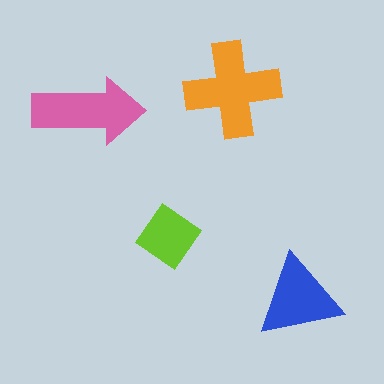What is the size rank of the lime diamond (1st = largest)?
4th.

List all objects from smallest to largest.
The lime diamond, the blue triangle, the pink arrow, the orange cross.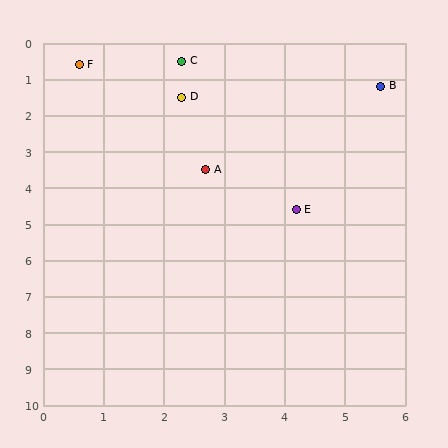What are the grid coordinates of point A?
Point A is at approximately (2.7, 3.5).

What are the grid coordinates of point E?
Point E is at approximately (4.2, 4.6).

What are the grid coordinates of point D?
Point D is at approximately (2.3, 1.5).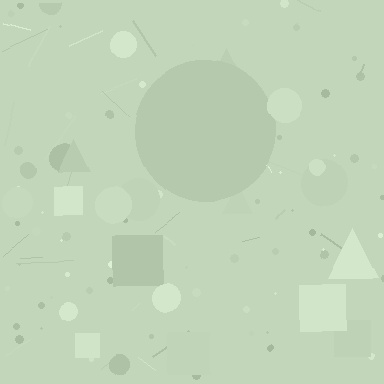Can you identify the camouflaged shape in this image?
The camouflaged shape is a circle.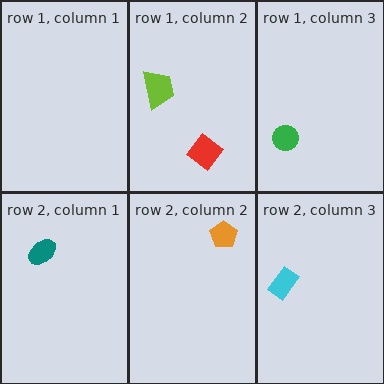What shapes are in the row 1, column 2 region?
The lime trapezoid, the red diamond.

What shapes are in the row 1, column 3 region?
The green circle.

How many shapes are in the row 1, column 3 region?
1.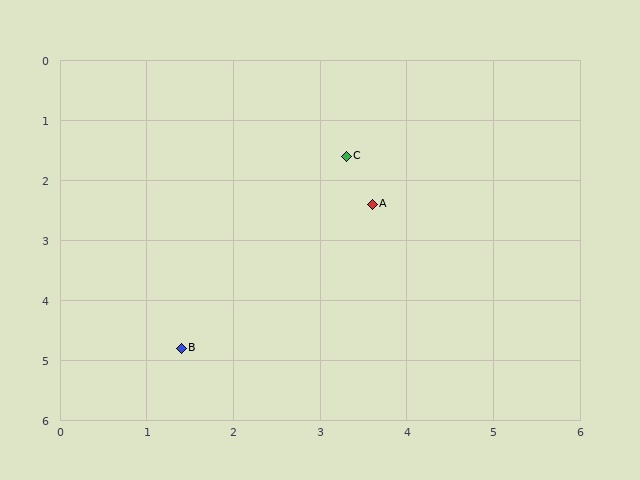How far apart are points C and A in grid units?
Points C and A are about 0.9 grid units apart.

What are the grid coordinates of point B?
Point B is at approximately (1.4, 4.8).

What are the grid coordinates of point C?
Point C is at approximately (3.3, 1.6).